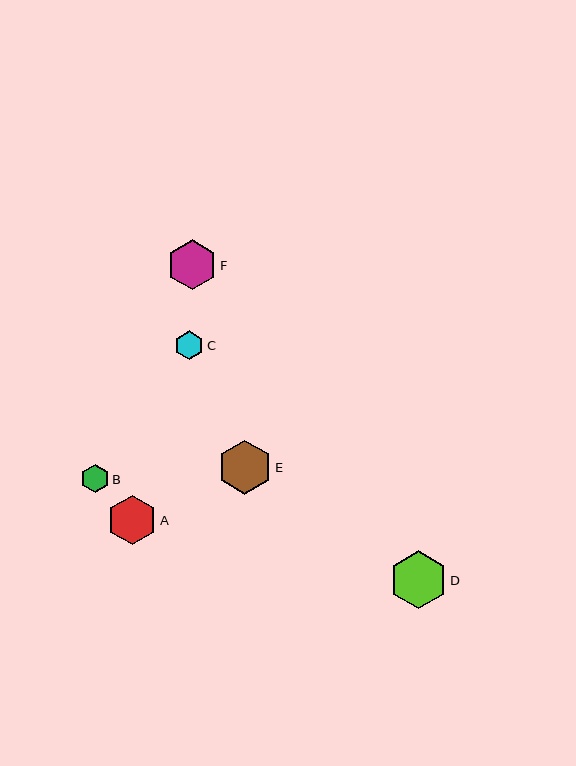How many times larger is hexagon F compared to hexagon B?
Hexagon F is approximately 1.8 times the size of hexagon B.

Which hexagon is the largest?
Hexagon D is the largest with a size of approximately 58 pixels.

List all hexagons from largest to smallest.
From largest to smallest: D, E, F, A, C, B.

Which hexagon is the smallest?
Hexagon B is the smallest with a size of approximately 28 pixels.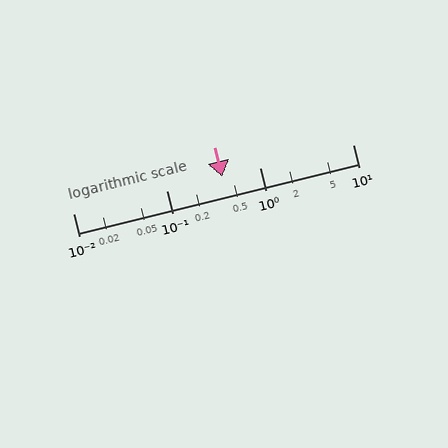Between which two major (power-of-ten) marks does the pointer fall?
The pointer is between 0.1 and 1.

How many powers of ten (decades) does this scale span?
The scale spans 3 decades, from 0.01 to 10.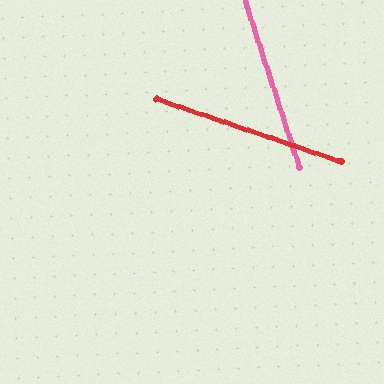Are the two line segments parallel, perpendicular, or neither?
Neither parallel nor perpendicular — they differ by about 53°.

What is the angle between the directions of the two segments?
Approximately 53 degrees.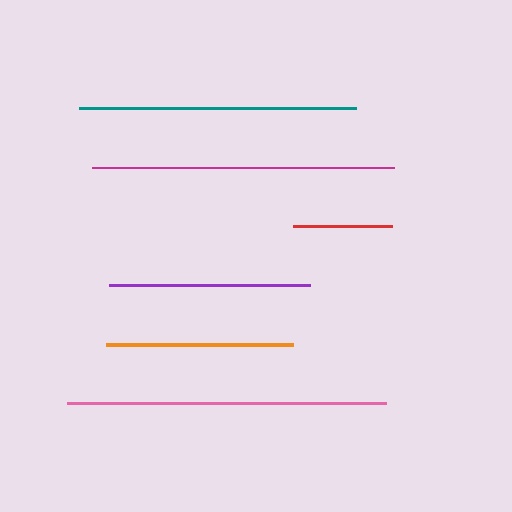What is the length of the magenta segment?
The magenta segment is approximately 302 pixels long.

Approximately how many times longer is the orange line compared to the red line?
The orange line is approximately 1.9 times the length of the red line.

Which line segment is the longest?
The pink line is the longest at approximately 319 pixels.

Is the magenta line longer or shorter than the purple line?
The magenta line is longer than the purple line.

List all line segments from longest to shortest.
From longest to shortest: pink, magenta, teal, purple, orange, red.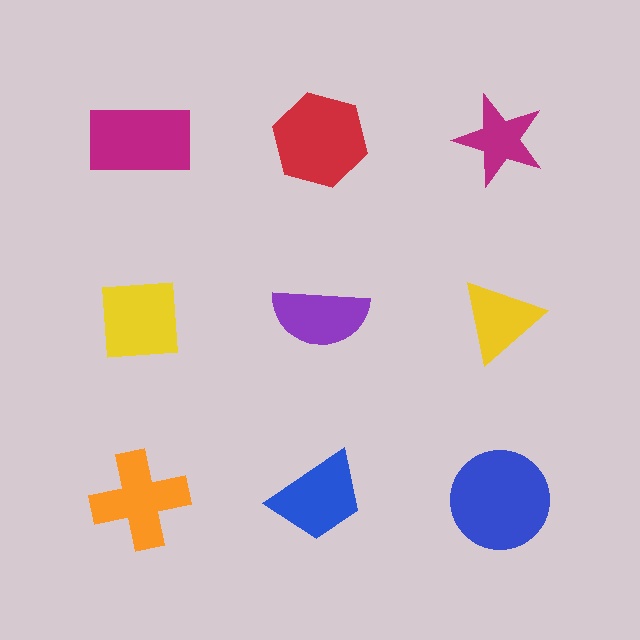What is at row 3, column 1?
An orange cross.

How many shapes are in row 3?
3 shapes.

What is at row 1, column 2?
A red hexagon.